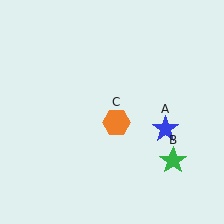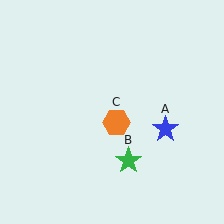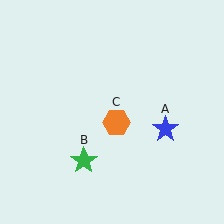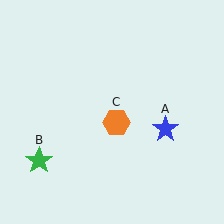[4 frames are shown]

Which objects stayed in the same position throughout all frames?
Blue star (object A) and orange hexagon (object C) remained stationary.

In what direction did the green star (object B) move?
The green star (object B) moved left.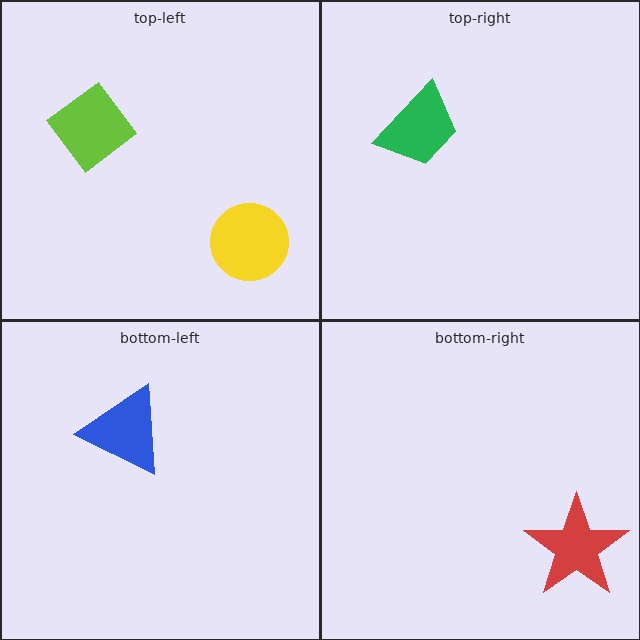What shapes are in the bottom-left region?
The blue triangle.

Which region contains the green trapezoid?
The top-right region.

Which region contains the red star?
The bottom-right region.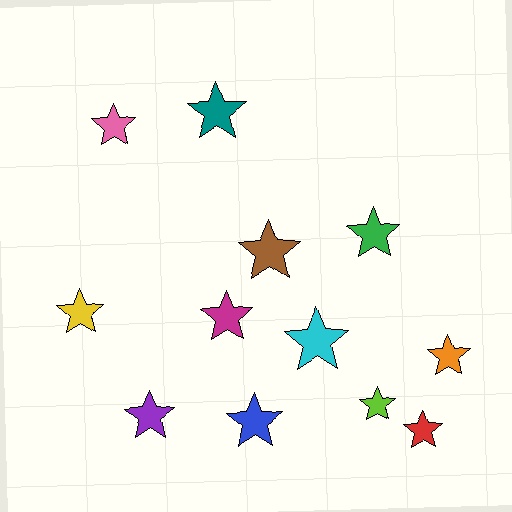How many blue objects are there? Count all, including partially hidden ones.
There is 1 blue object.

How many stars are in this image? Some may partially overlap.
There are 12 stars.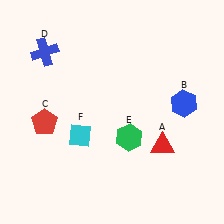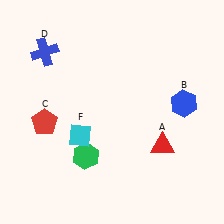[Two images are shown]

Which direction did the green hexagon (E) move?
The green hexagon (E) moved left.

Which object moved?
The green hexagon (E) moved left.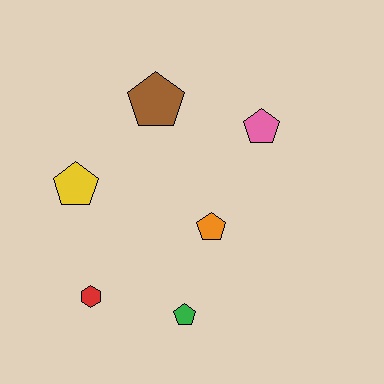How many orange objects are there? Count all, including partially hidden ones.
There is 1 orange object.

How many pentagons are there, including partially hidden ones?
There are 5 pentagons.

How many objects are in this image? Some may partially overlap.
There are 6 objects.